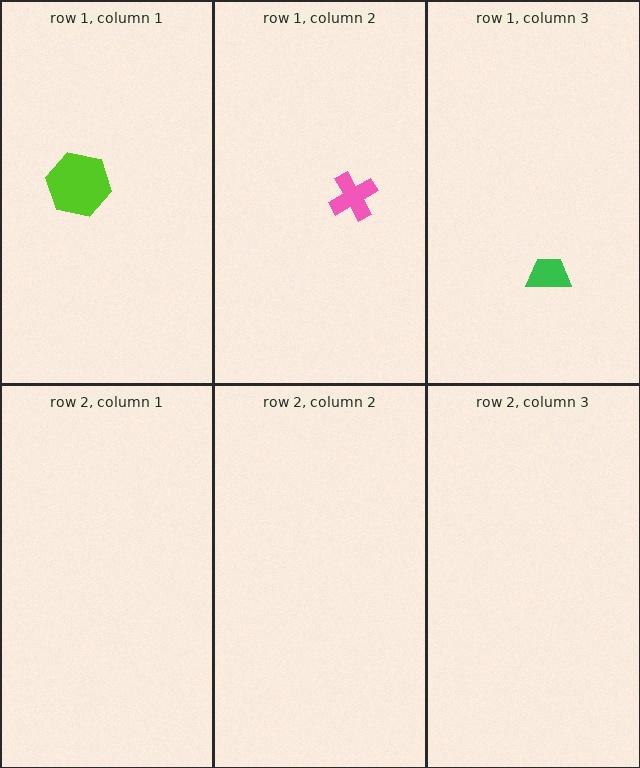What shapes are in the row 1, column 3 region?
The green trapezoid.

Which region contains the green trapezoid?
The row 1, column 3 region.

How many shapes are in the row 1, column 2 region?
1.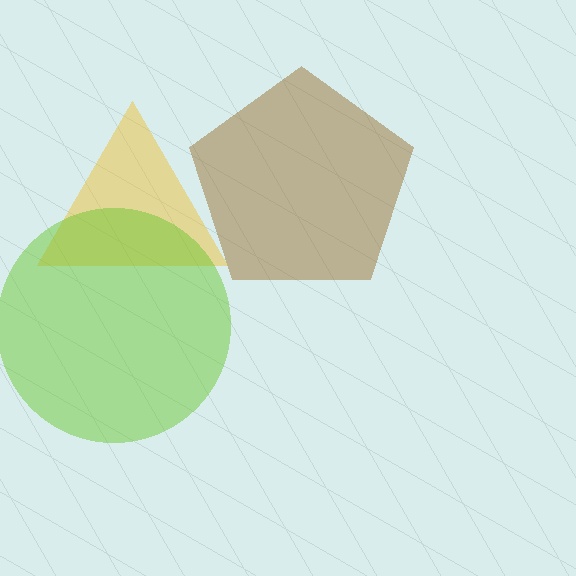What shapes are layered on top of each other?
The layered shapes are: a brown pentagon, a yellow triangle, a lime circle.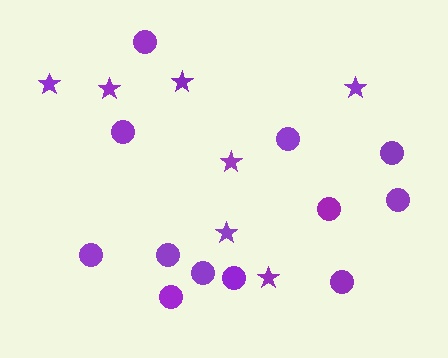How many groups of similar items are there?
There are 2 groups: one group of stars (7) and one group of circles (12).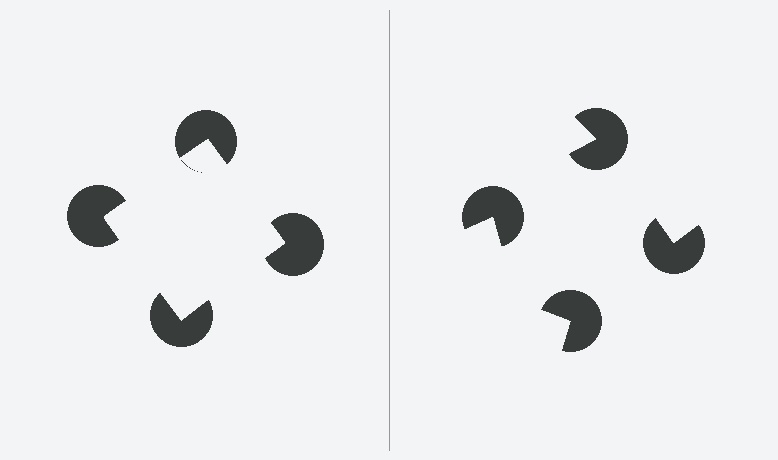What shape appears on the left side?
An illusory square.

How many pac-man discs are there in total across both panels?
8 — 4 on each side.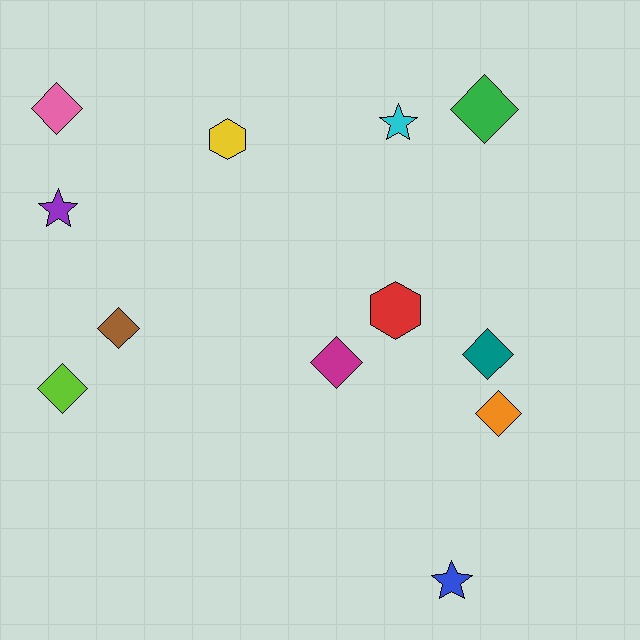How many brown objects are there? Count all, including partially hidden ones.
There is 1 brown object.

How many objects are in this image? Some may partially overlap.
There are 12 objects.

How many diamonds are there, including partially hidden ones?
There are 7 diamonds.